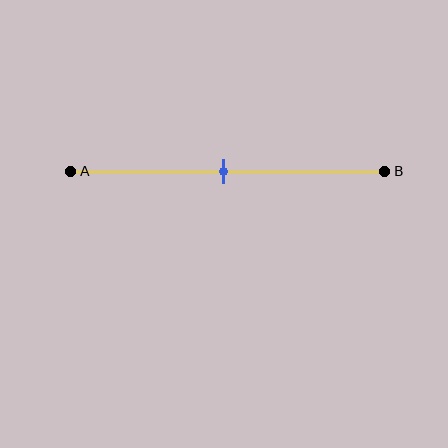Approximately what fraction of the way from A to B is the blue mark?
The blue mark is approximately 50% of the way from A to B.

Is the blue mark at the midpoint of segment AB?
Yes, the mark is approximately at the midpoint.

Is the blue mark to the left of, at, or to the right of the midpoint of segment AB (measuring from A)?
The blue mark is approximately at the midpoint of segment AB.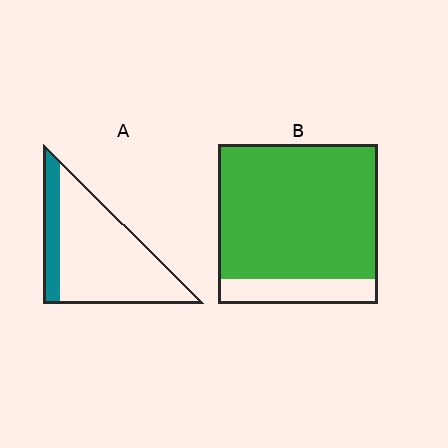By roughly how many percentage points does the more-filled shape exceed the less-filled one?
By roughly 65 percentage points (B over A).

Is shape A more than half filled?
No.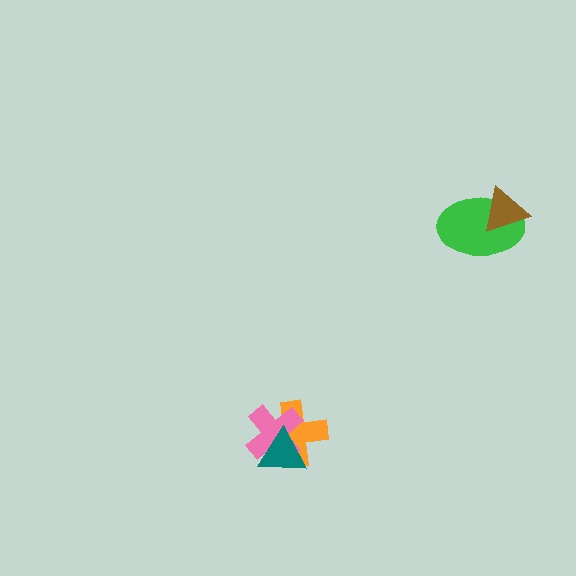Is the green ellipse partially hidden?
Yes, it is partially covered by another shape.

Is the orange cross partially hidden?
Yes, it is partially covered by another shape.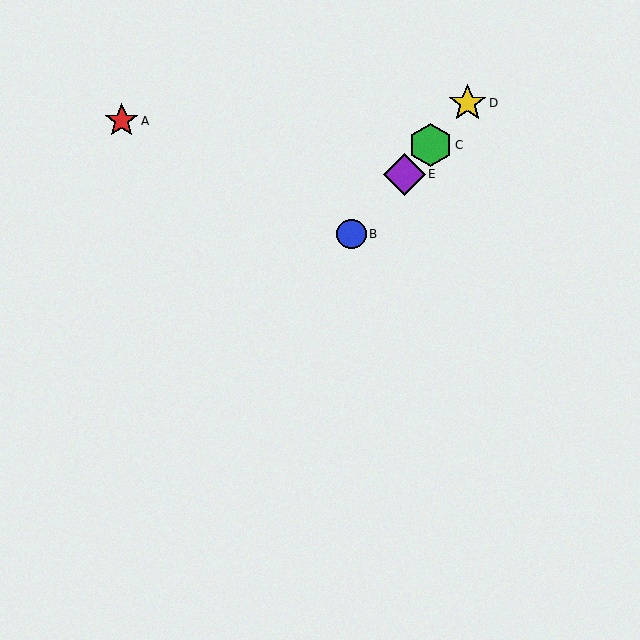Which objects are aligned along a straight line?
Objects B, C, D, E are aligned along a straight line.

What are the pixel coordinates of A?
Object A is at (122, 121).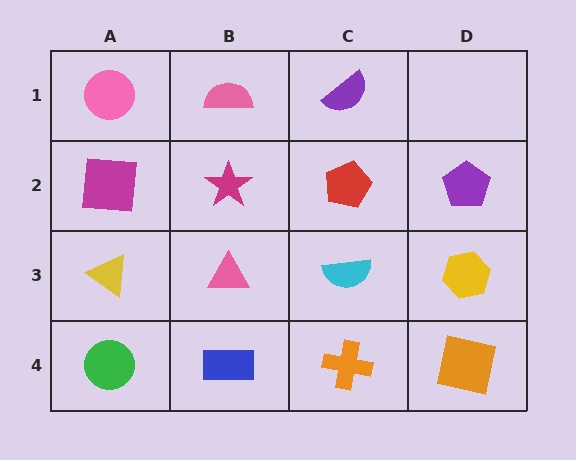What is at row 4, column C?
An orange cross.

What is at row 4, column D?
An orange square.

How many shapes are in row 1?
3 shapes.